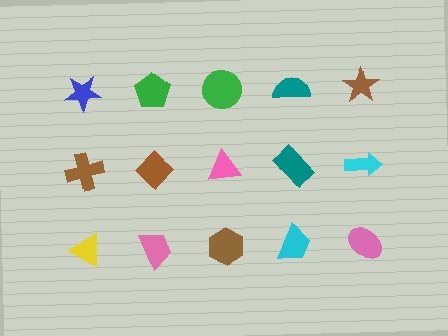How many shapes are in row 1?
5 shapes.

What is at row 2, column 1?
A brown cross.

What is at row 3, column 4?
A cyan trapezoid.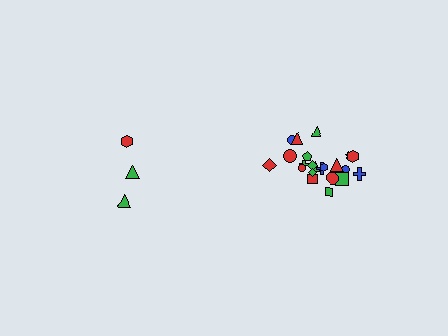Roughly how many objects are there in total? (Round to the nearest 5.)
Roughly 25 objects in total.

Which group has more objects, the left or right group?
The right group.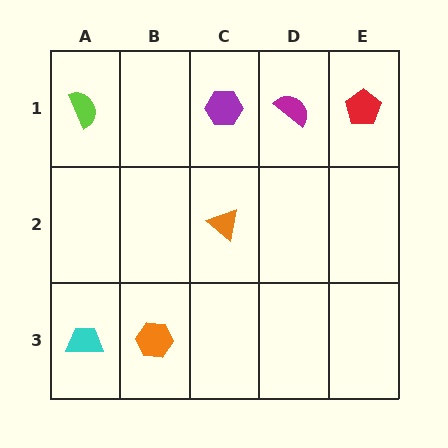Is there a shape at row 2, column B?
No, that cell is empty.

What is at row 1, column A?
A lime semicircle.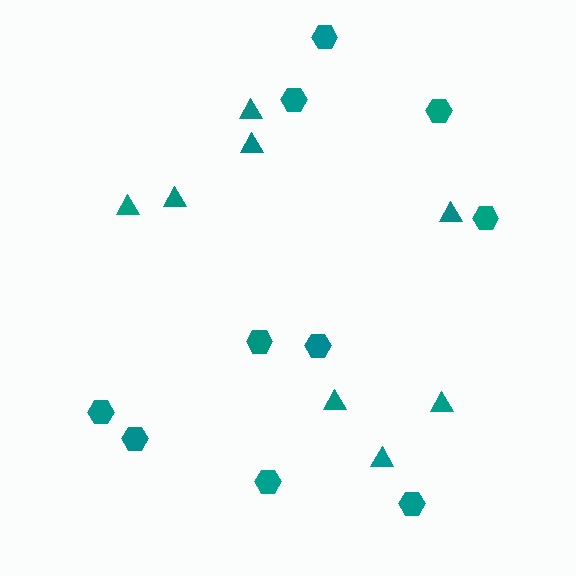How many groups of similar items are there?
There are 2 groups: one group of triangles (8) and one group of hexagons (10).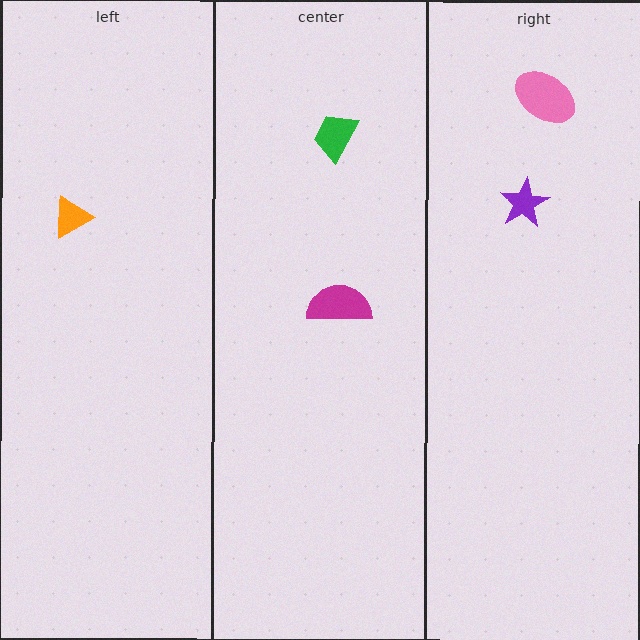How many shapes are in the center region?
2.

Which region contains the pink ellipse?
The right region.